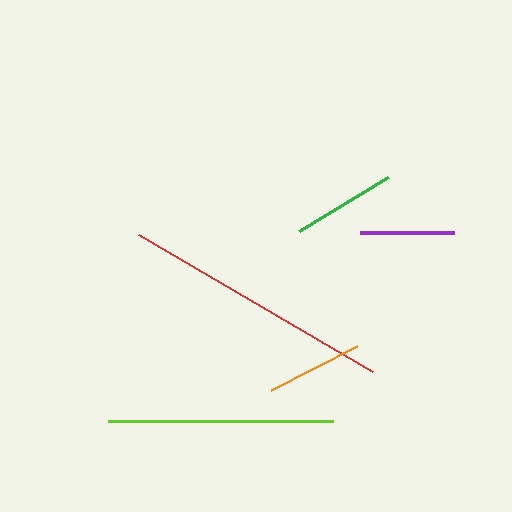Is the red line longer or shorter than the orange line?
The red line is longer than the orange line.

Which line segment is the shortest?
The purple line is the shortest at approximately 94 pixels.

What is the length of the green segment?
The green segment is approximately 104 pixels long.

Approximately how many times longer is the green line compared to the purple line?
The green line is approximately 1.1 times the length of the purple line.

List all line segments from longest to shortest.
From longest to shortest: red, lime, green, orange, purple.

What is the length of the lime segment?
The lime segment is approximately 225 pixels long.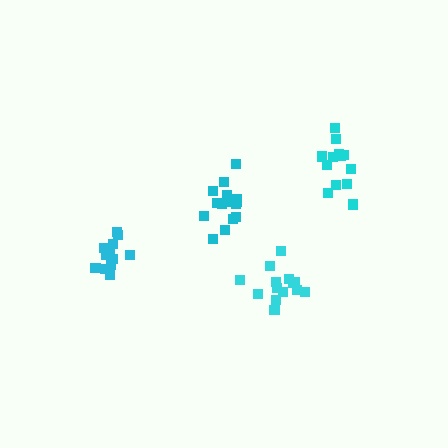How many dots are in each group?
Group 1: 16 dots, Group 2: 13 dots, Group 3: 13 dots, Group 4: 14 dots (56 total).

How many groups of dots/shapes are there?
There are 4 groups.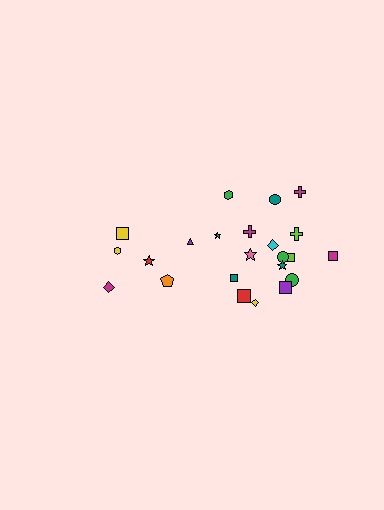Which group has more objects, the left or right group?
The right group.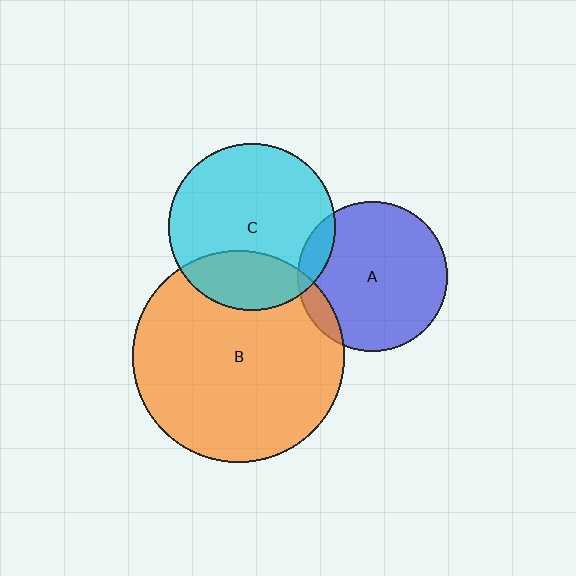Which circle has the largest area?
Circle B (orange).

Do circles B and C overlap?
Yes.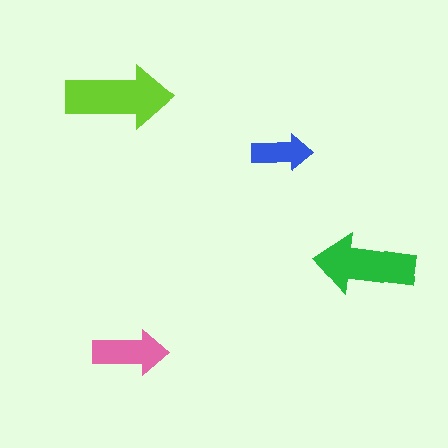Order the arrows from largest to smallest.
the lime one, the green one, the pink one, the blue one.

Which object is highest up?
The lime arrow is topmost.